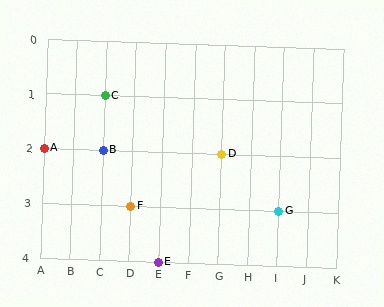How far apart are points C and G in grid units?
Points C and G are 6 columns and 2 rows apart (about 6.3 grid units diagonally).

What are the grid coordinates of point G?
Point G is at grid coordinates (I, 3).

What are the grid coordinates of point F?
Point F is at grid coordinates (D, 3).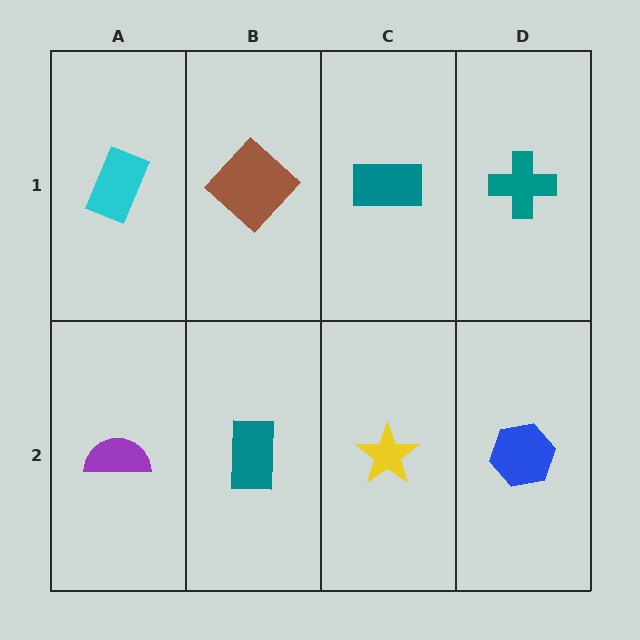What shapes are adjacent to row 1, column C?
A yellow star (row 2, column C), a brown diamond (row 1, column B), a teal cross (row 1, column D).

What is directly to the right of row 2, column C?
A blue hexagon.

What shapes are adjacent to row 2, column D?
A teal cross (row 1, column D), a yellow star (row 2, column C).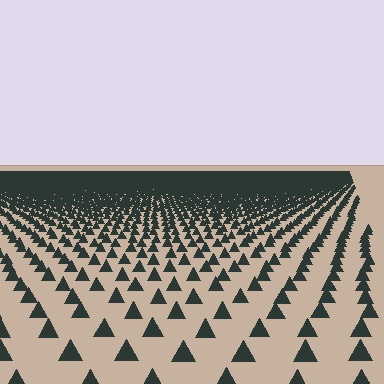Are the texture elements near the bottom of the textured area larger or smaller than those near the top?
Larger. Near the bottom, elements are closer to the viewer and appear at a bigger on-screen size.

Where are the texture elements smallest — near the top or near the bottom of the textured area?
Near the top.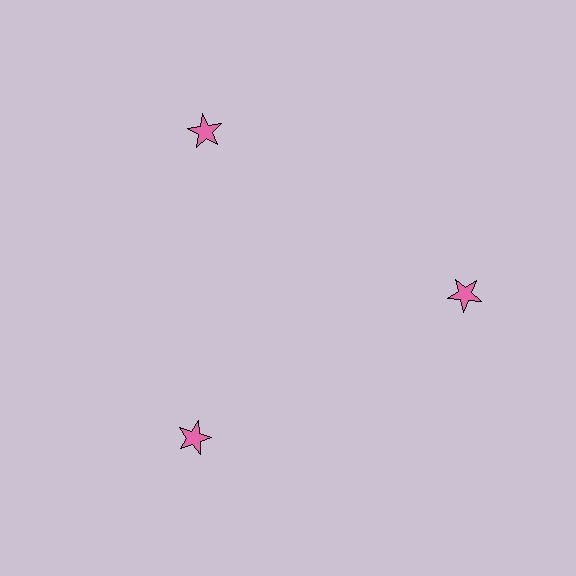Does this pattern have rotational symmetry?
Yes, this pattern has 3-fold rotational symmetry. It looks the same after rotating 120 degrees around the center.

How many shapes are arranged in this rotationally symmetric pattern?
There are 3 shapes, arranged in 3 groups of 1.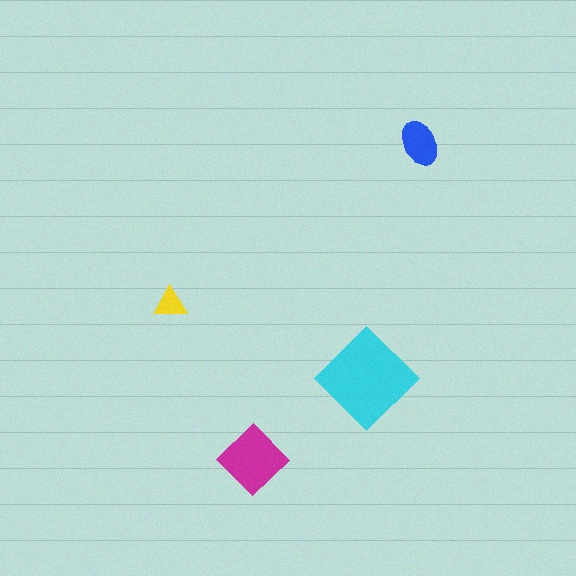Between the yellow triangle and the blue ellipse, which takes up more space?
The blue ellipse.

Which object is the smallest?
The yellow triangle.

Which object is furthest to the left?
The yellow triangle is leftmost.